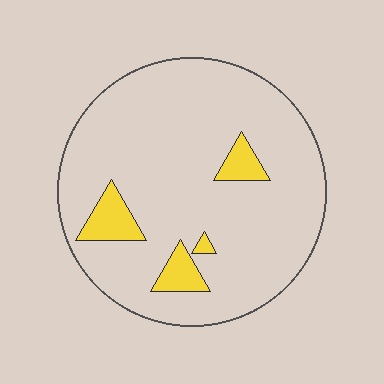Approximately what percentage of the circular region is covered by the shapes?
Approximately 10%.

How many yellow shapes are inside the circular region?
4.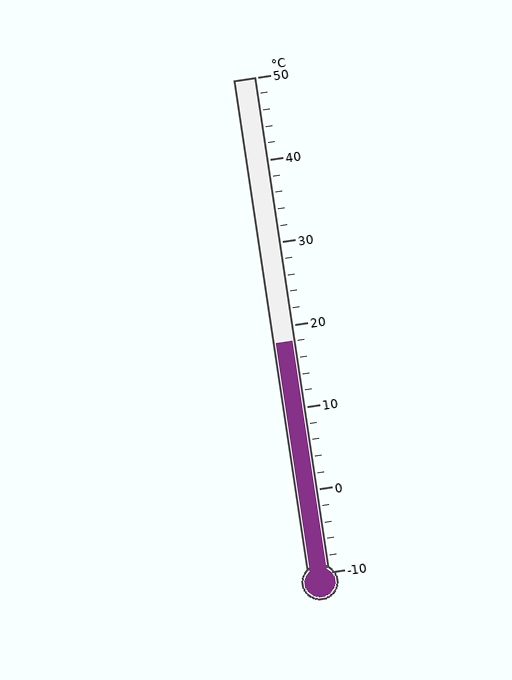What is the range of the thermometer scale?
The thermometer scale ranges from -10°C to 50°C.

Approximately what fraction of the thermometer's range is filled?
The thermometer is filled to approximately 45% of its range.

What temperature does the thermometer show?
The thermometer shows approximately 18°C.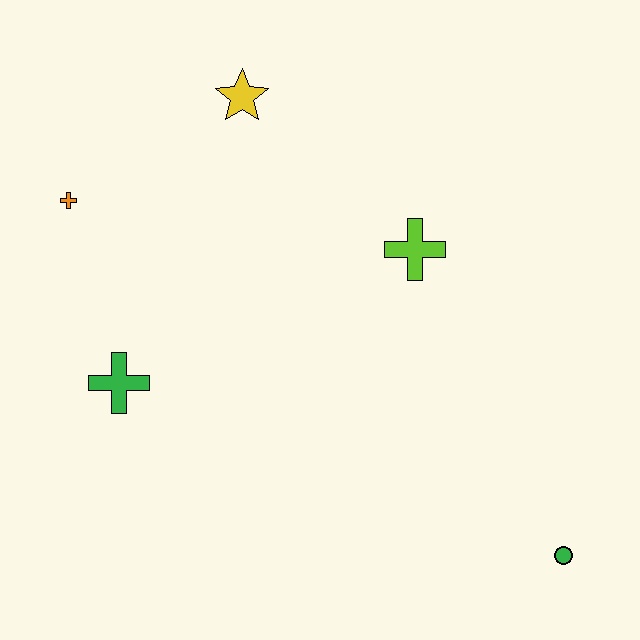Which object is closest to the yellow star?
The orange cross is closest to the yellow star.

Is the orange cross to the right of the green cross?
No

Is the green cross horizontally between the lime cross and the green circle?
No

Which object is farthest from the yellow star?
The green circle is farthest from the yellow star.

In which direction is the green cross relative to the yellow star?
The green cross is below the yellow star.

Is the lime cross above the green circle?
Yes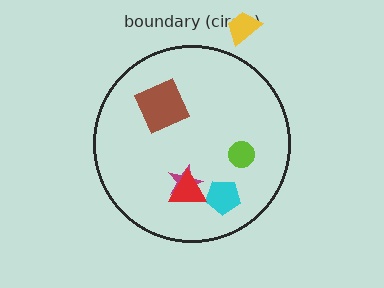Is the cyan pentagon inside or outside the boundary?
Inside.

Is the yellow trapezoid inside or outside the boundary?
Outside.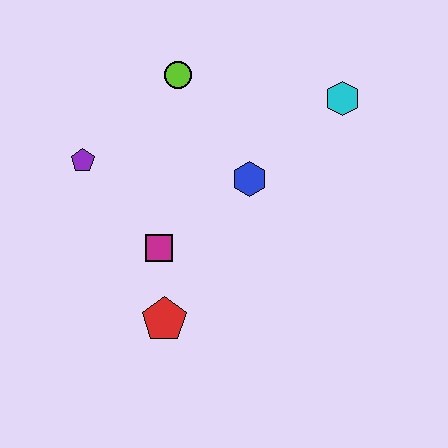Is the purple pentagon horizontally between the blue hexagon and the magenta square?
No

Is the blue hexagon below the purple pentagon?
Yes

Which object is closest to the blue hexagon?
The magenta square is closest to the blue hexagon.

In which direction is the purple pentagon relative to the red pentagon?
The purple pentagon is above the red pentagon.